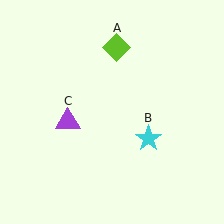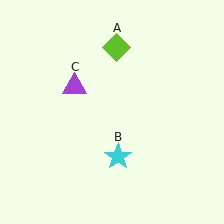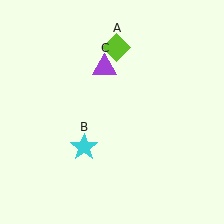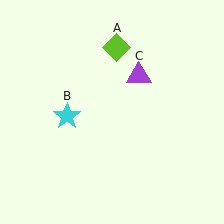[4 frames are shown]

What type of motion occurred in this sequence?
The cyan star (object B), purple triangle (object C) rotated clockwise around the center of the scene.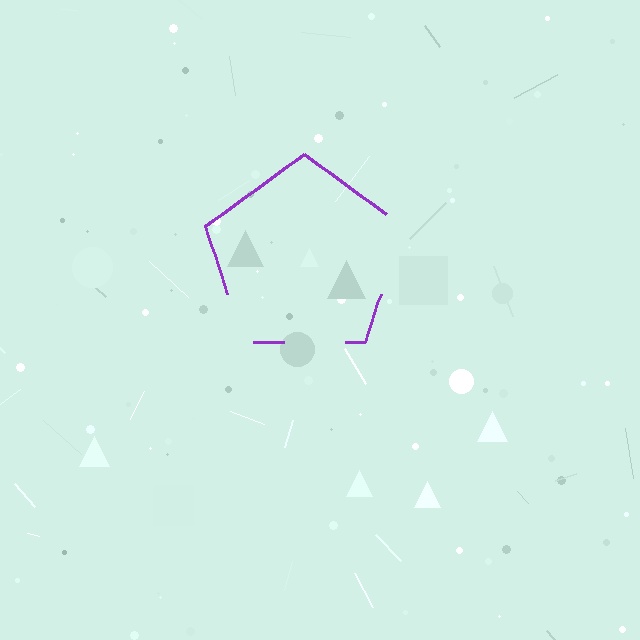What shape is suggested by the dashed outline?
The dashed outline suggests a pentagon.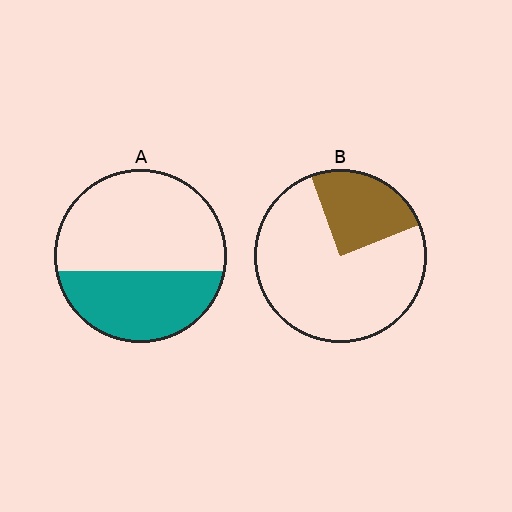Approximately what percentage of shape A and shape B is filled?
A is approximately 40% and B is approximately 25%.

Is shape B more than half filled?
No.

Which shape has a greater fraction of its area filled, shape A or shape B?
Shape A.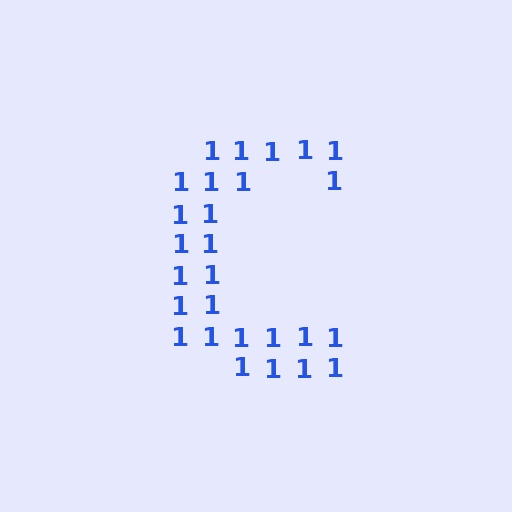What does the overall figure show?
The overall figure shows the letter C.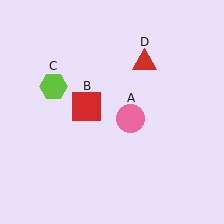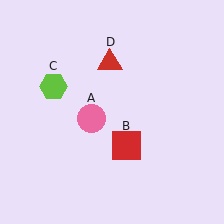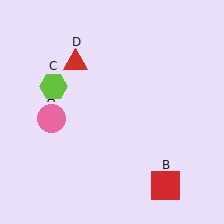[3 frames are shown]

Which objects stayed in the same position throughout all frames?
Lime hexagon (object C) remained stationary.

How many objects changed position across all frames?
3 objects changed position: pink circle (object A), red square (object B), red triangle (object D).